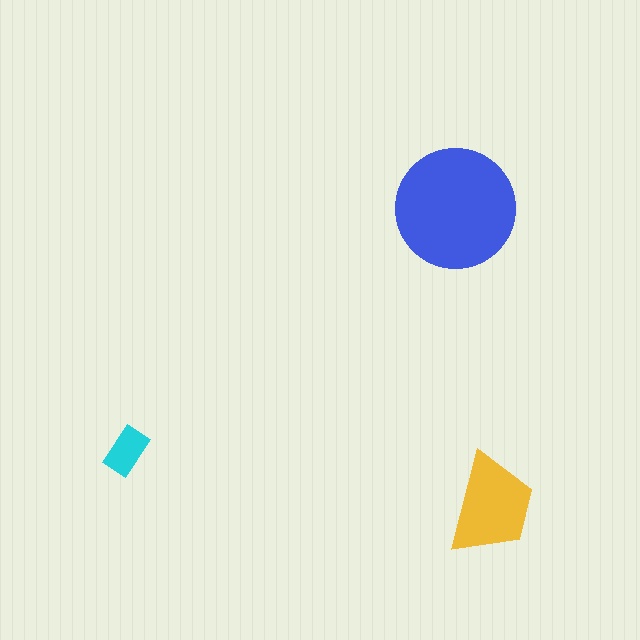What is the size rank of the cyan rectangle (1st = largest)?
3rd.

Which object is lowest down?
The yellow trapezoid is bottommost.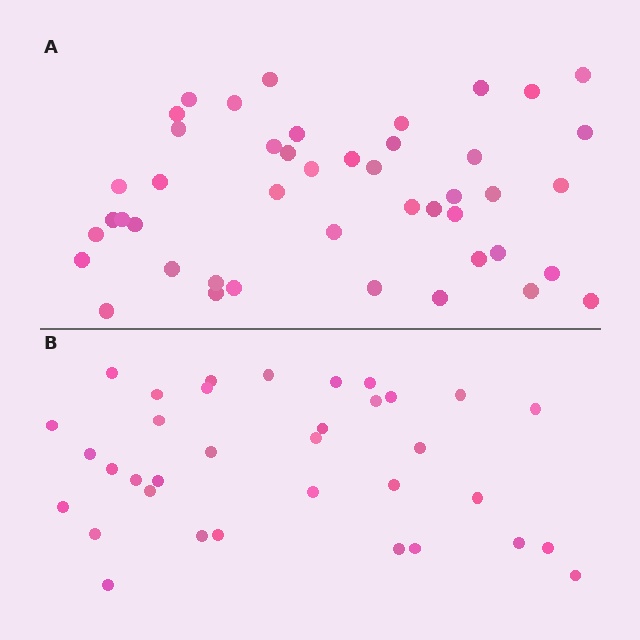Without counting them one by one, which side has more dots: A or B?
Region A (the top region) has more dots.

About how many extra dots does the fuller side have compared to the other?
Region A has roughly 10 or so more dots than region B.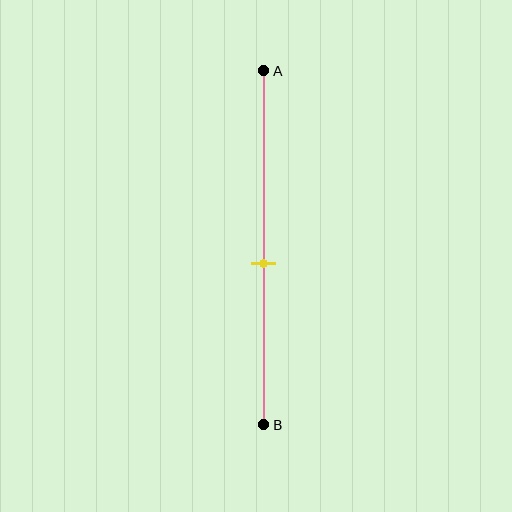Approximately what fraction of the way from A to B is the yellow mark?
The yellow mark is approximately 55% of the way from A to B.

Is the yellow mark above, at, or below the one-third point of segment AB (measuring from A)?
The yellow mark is below the one-third point of segment AB.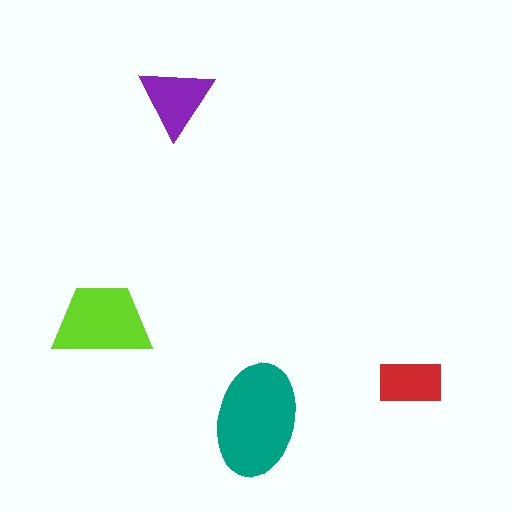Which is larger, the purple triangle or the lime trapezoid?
The lime trapezoid.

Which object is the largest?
The teal ellipse.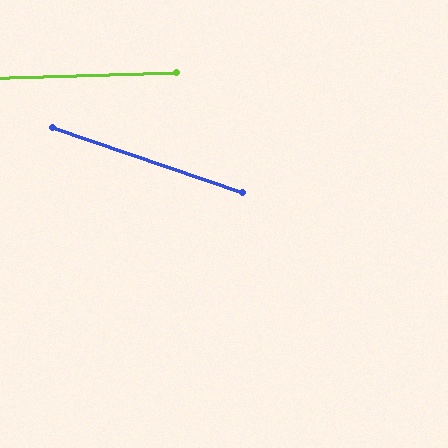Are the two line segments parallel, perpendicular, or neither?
Neither parallel nor perpendicular — they differ by about 21°.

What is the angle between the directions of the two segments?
Approximately 21 degrees.